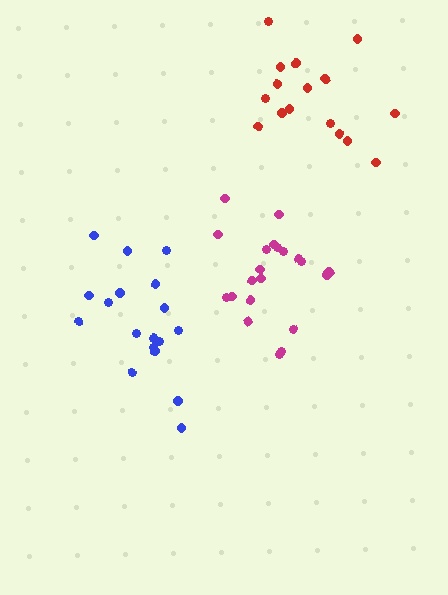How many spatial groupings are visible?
There are 3 spatial groupings.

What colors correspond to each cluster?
The clusters are colored: magenta, blue, red.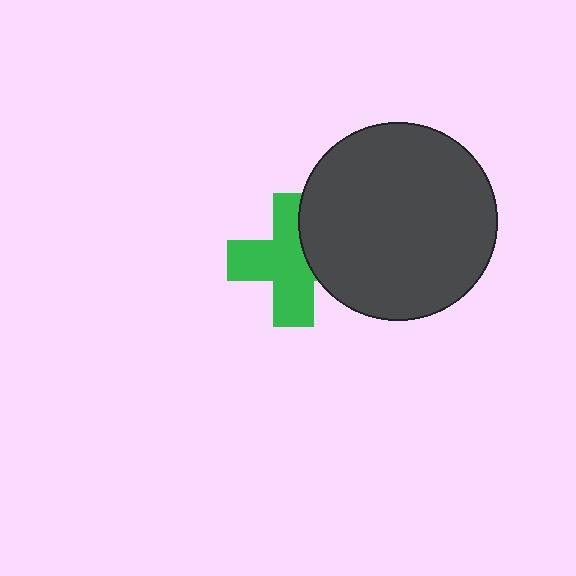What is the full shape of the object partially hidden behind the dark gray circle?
The partially hidden object is a green cross.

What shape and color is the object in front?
The object in front is a dark gray circle.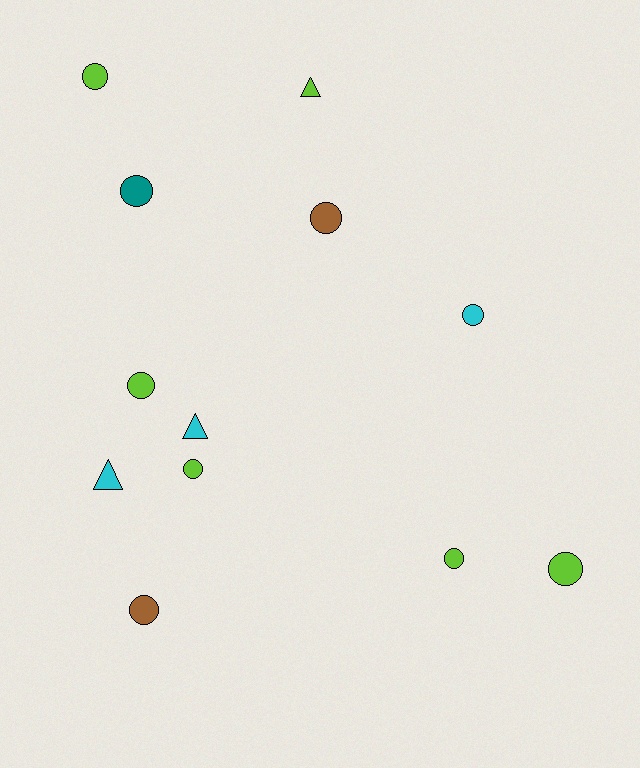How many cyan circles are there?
There is 1 cyan circle.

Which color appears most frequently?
Lime, with 6 objects.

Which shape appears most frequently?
Circle, with 9 objects.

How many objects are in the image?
There are 12 objects.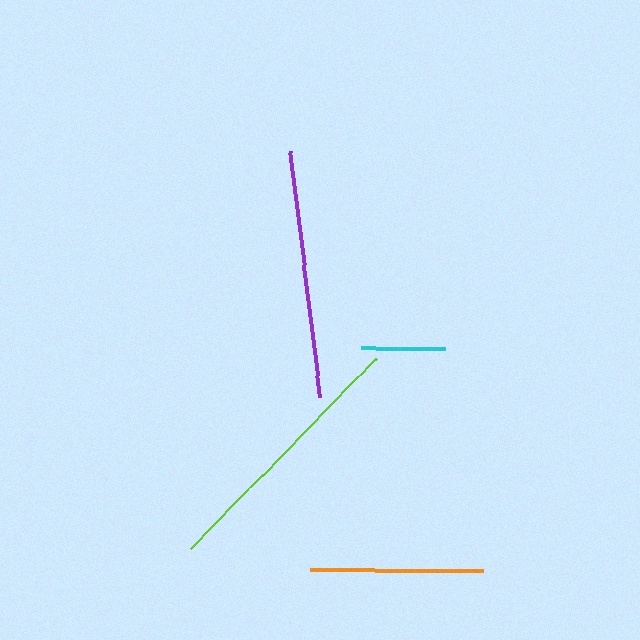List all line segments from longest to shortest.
From longest to shortest: lime, purple, orange, cyan.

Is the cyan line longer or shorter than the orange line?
The orange line is longer than the cyan line.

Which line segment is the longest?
The lime line is the longest at approximately 265 pixels.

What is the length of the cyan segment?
The cyan segment is approximately 84 pixels long.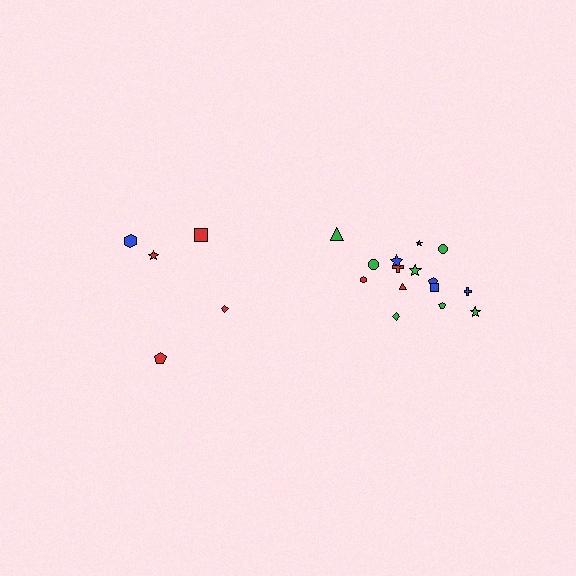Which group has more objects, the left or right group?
The right group.